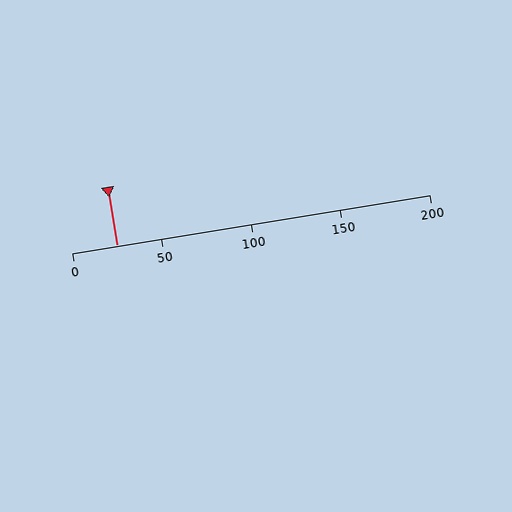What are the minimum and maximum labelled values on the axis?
The axis runs from 0 to 200.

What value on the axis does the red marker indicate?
The marker indicates approximately 25.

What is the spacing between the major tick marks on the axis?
The major ticks are spaced 50 apart.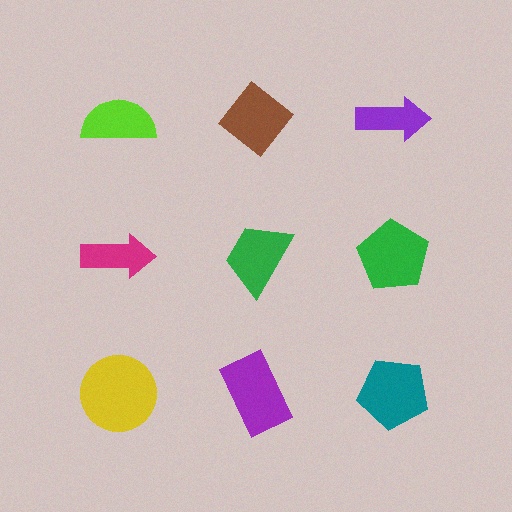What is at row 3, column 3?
A teal pentagon.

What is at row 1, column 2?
A brown diamond.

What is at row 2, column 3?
A green pentagon.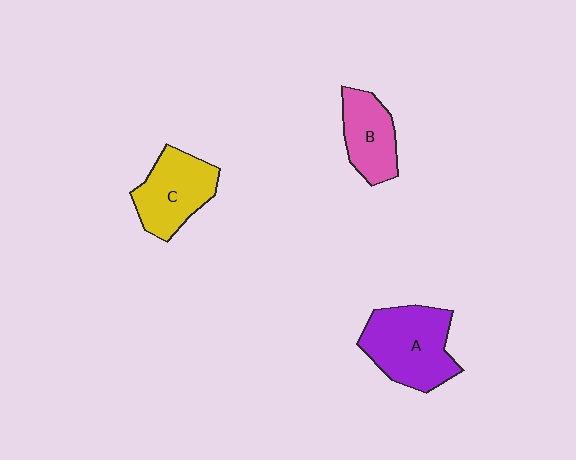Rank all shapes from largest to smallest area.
From largest to smallest: A (purple), C (yellow), B (pink).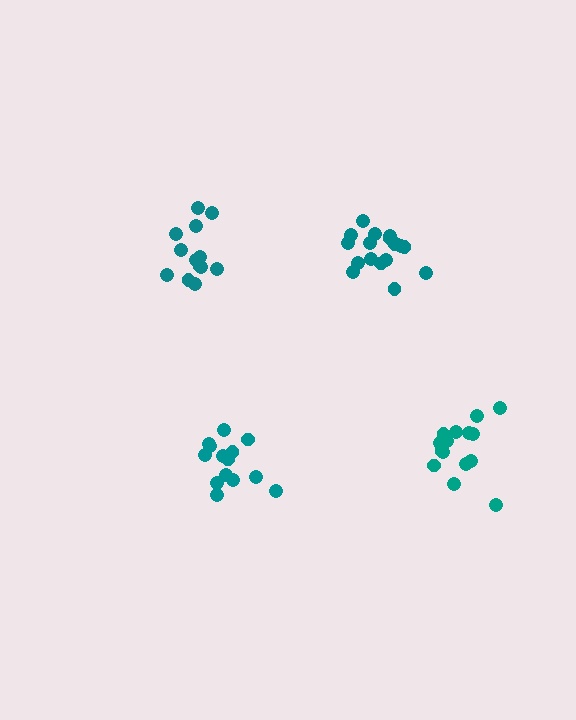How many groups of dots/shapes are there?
There are 4 groups.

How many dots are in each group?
Group 1: 13 dots, Group 2: 18 dots, Group 3: 14 dots, Group 4: 15 dots (60 total).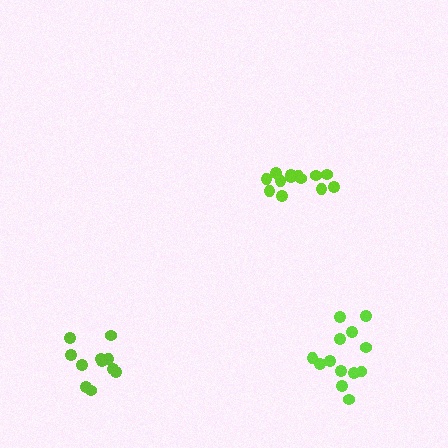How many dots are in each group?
Group 1: 11 dots, Group 2: 13 dots, Group 3: 13 dots (37 total).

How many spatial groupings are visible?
There are 3 spatial groupings.